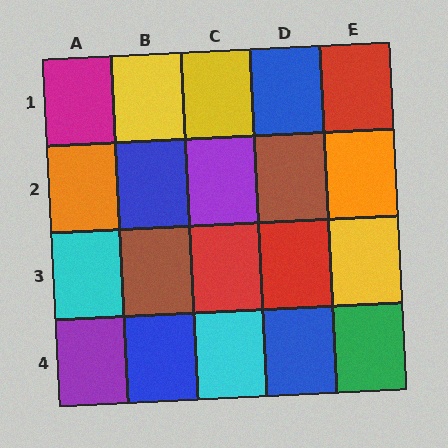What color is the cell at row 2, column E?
Orange.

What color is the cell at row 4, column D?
Blue.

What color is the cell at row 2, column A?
Orange.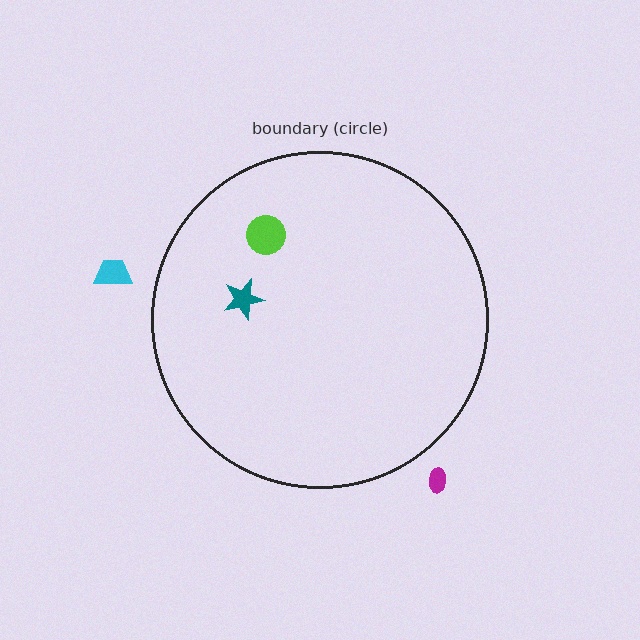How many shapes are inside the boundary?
2 inside, 2 outside.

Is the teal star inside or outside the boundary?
Inside.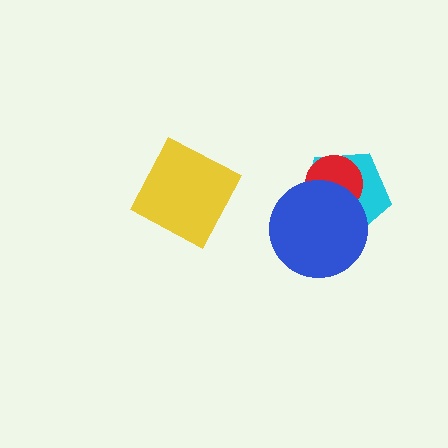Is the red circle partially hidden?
Yes, it is partially covered by another shape.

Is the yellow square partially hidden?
No, no other shape covers it.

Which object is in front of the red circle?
The blue circle is in front of the red circle.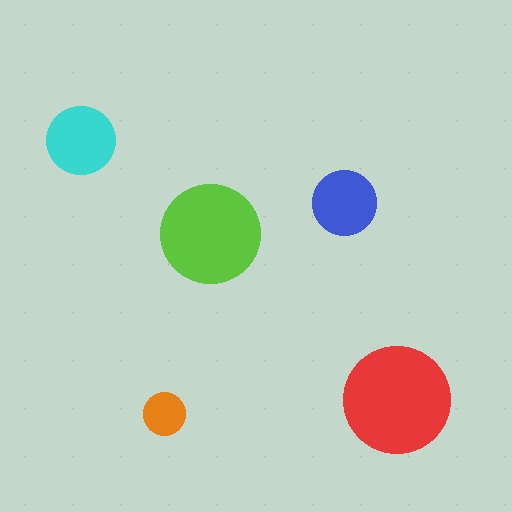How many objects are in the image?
There are 5 objects in the image.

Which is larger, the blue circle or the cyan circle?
The cyan one.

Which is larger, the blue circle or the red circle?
The red one.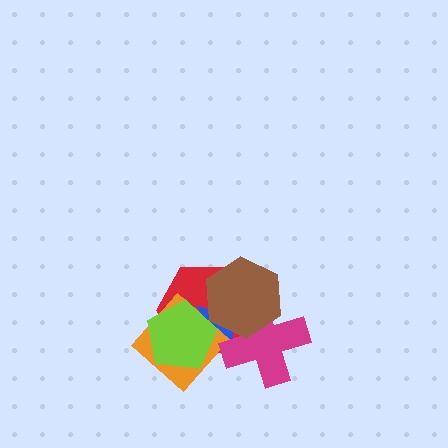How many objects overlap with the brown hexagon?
4 objects overlap with the brown hexagon.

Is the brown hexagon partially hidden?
No, no other shape covers it.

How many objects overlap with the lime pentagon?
3 objects overlap with the lime pentagon.